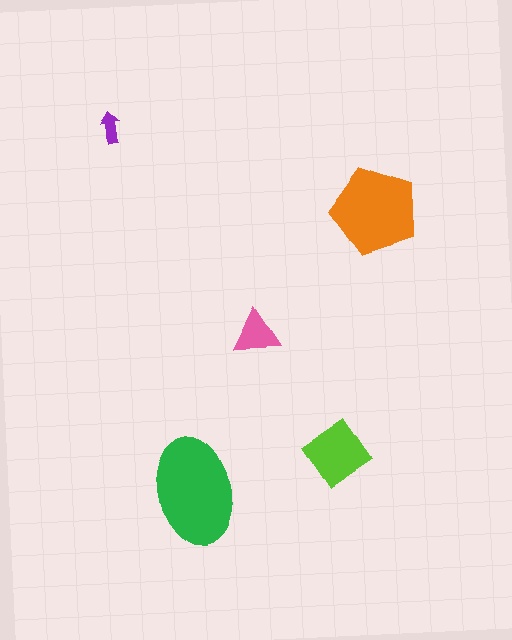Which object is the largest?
The green ellipse.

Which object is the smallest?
The purple arrow.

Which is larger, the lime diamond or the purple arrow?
The lime diamond.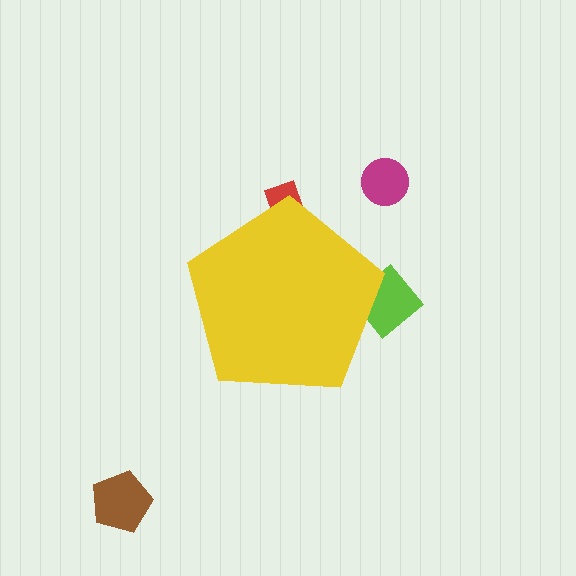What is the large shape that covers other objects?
A yellow pentagon.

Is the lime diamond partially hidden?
Yes, the lime diamond is partially hidden behind the yellow pentagon.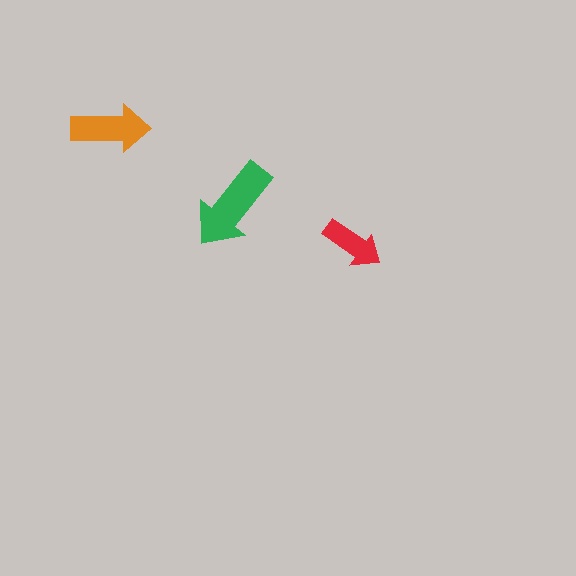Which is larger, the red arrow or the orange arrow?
The orange one.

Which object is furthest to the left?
The orange arrow is leftmost.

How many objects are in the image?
There are 3 objects in the image.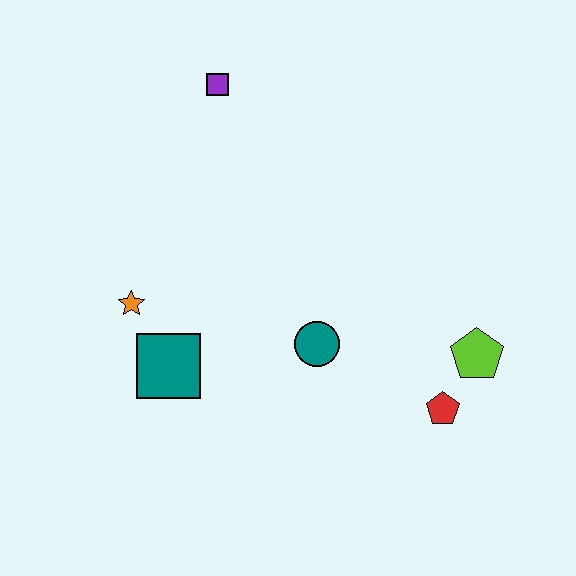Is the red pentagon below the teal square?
Yes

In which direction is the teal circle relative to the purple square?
The teal circle is below the purple square.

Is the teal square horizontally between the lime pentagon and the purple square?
No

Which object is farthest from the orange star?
The lime pentagon is farthest from the orange star.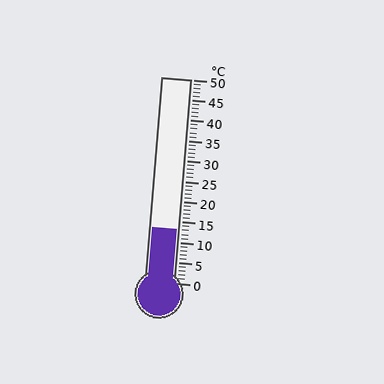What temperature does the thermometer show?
The thermometer shows approximately 13°C.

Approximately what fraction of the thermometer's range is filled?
The thermometer is filled to approximately 25% of its range.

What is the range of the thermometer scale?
The thermometer scale ranges from 0°C to 50°C.